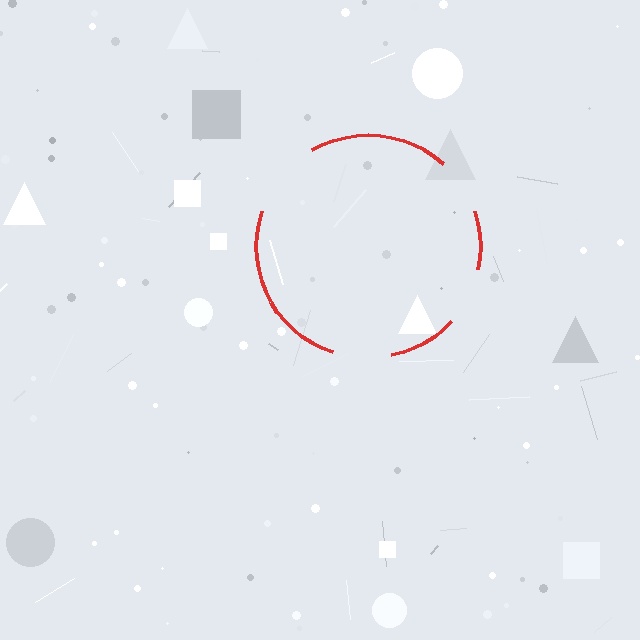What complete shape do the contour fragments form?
The contour fragments form a circle.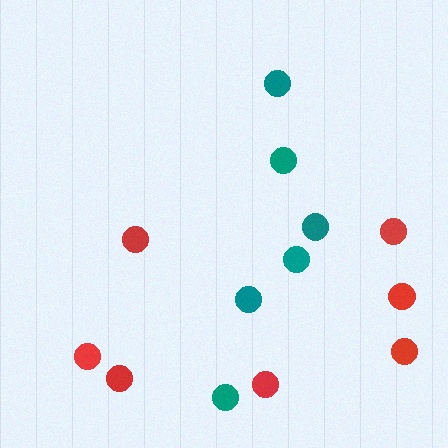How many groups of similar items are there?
There are 2 groups: one group of red circles (7) and one group of teal circles (6).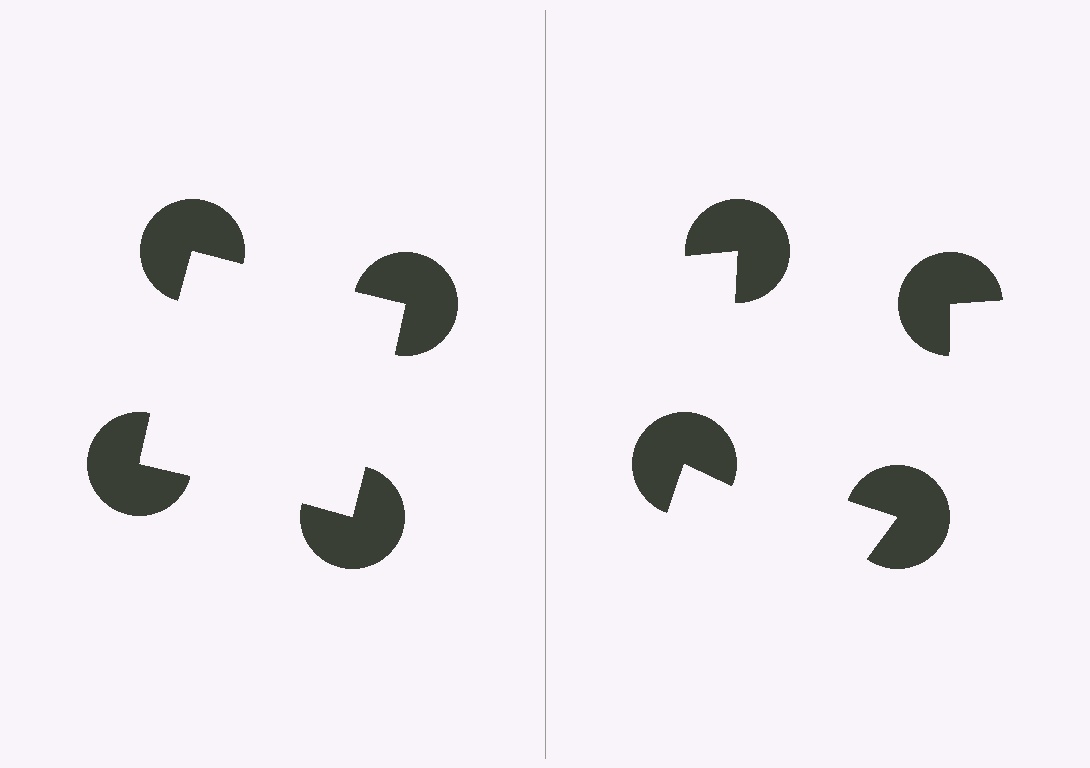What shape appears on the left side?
An illusory square.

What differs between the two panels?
The pac-man discs are positioned identically on both sides; only the wedge orientations differ. On the left they align to a square; on the right they are misaligned.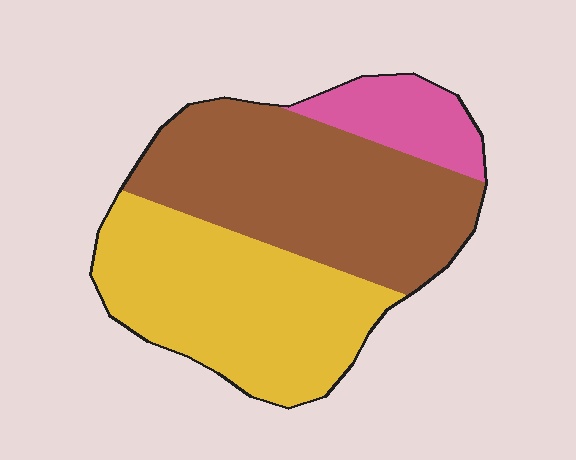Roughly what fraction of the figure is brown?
Brown covers roughly 45% of the figure.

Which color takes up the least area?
Pink, at roughly 10%.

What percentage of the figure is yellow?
Yellow covers 42% of the figure.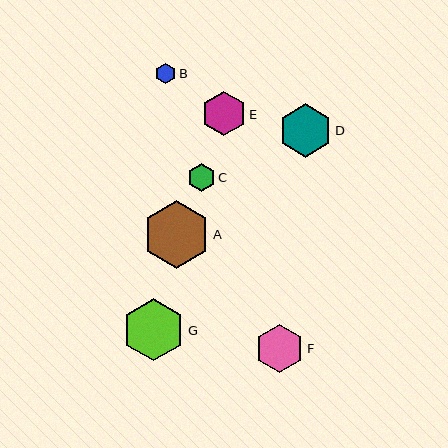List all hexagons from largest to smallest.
From largest to smallest: A, G, D, F, E, C, B.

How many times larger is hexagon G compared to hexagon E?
Hexagon G is approximately 1.4 times the size of hexagon E.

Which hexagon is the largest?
Hexagon A is the largest with a size of approximately 67 pixels.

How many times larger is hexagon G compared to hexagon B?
Hexagon G is approximately 3.0 times the size of hexagon B.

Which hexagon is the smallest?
Hexagon B is the smallest with a size of approximately 20 pixels.